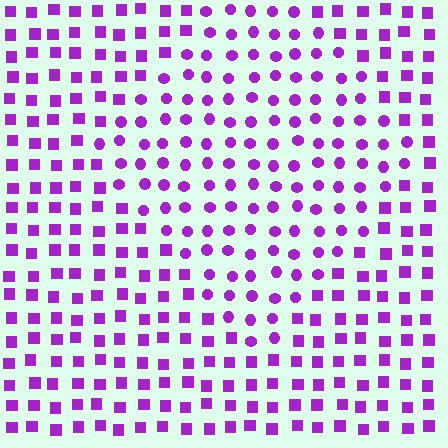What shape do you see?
I see a diamond.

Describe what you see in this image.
The image is filled with small purple elements arranged in a uniform grid. A diamond-shaped region contains circles, while the surrounding area contains squares. The boundary is defined purely by the change in element shape.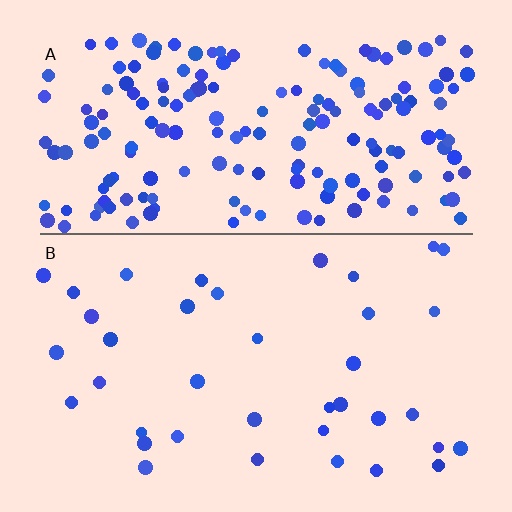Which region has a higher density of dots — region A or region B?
A (the top).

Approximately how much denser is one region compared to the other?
Approximately 4.8× — region A over region B.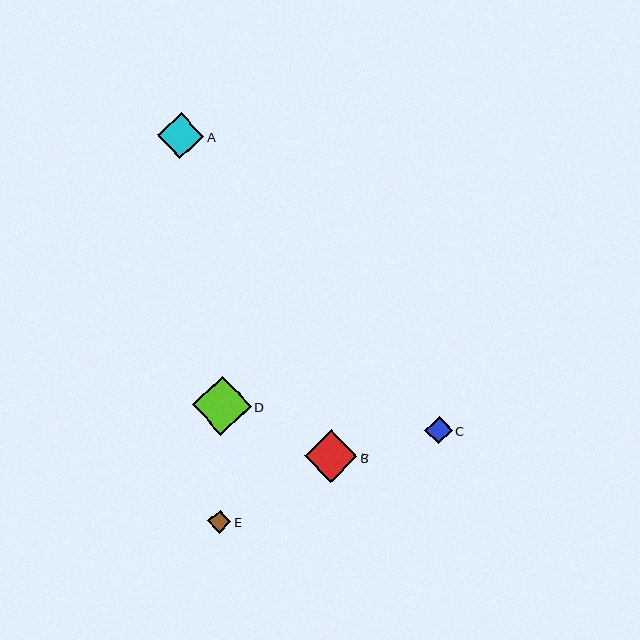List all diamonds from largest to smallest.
From largest to smallest: D, B, A, C, E.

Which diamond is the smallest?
Diamond E is the smallest with a size of approximately 23 pixels.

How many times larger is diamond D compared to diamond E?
Diamond D is approximately 2.6 times the size of diamond E.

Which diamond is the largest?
Diamond D is the largest with a size of approximately 59 pixels.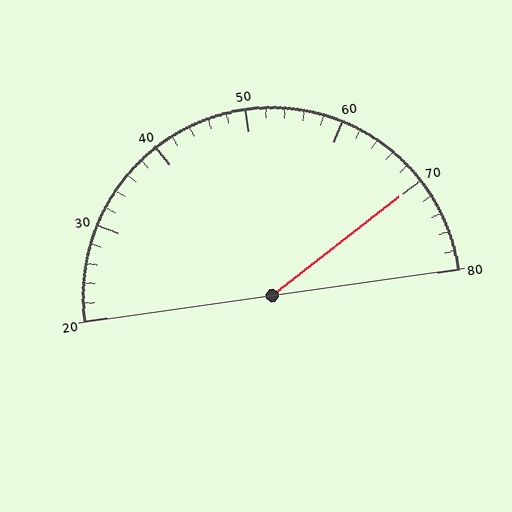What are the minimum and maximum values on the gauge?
The gauge ranges from 20 to 80.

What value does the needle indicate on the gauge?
The needle indicates approximately 70.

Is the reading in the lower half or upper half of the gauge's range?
The reading is in the upper half of the range (20 to 80).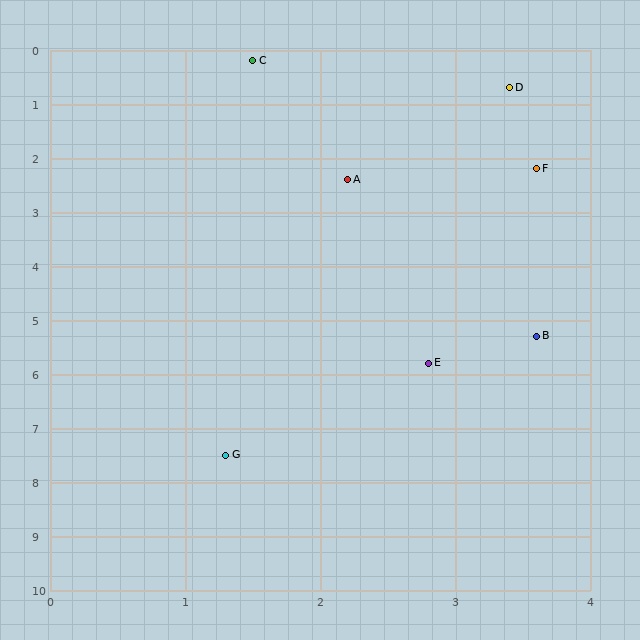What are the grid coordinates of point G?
Point G is at approximately (1.3, 7.5).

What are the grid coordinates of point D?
Point D is at approximately (3.4, 0.7).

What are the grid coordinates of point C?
Point C is at approximately (1.5, 0.2).